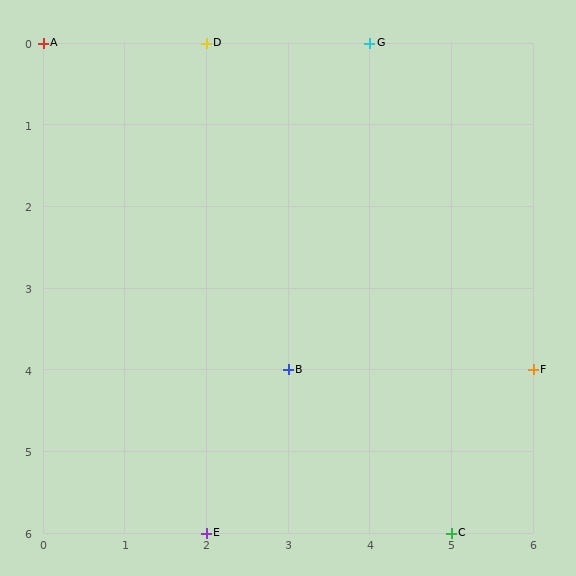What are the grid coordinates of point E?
Point E is at grid coordinates (2, 6).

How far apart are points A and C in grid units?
Points A and C are 5 columns and 6 rows apart (about 7.8 grid units diagonally).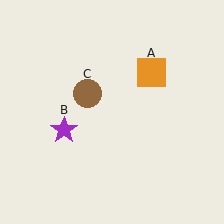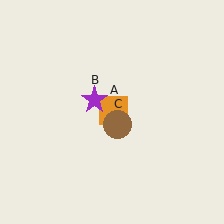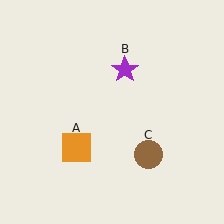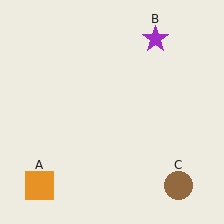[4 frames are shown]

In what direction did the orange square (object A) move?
The orange square (object A) moved down and to the left.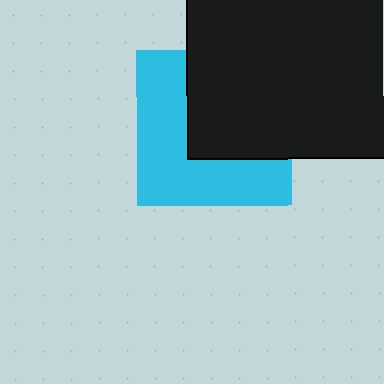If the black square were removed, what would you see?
You would see the complete cyan square.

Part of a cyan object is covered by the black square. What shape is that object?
It is a square.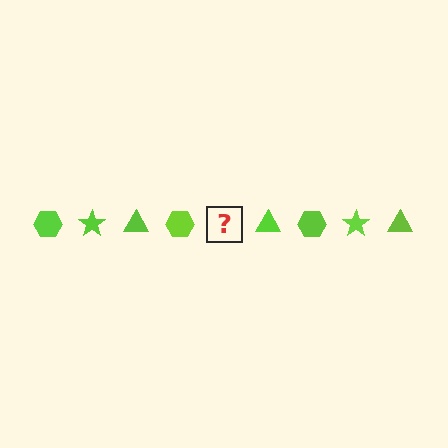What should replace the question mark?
The question mark should be replaced with a lime star.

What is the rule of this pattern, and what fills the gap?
The rule is that the pattern cycles through hexagon, star, triangle shapes in lime. The gap should be filled with a lime star.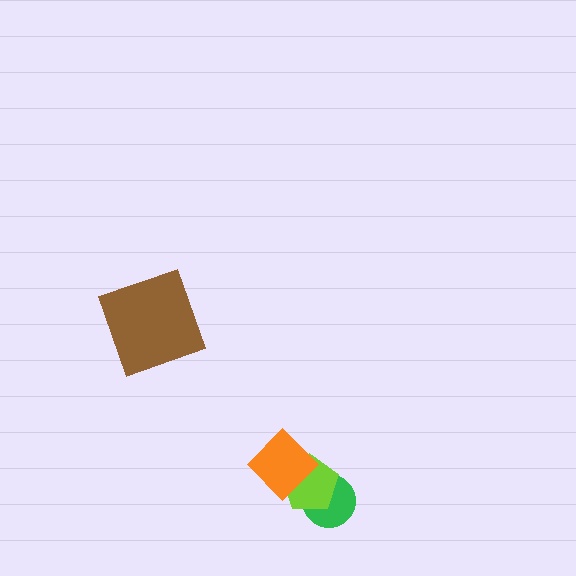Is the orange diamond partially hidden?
No, no other shape covers it.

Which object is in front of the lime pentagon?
The orange diamond is in front of the lime pentagon.